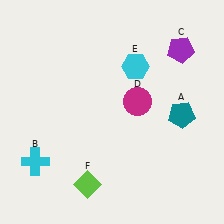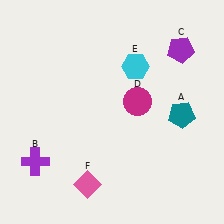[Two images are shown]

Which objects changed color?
B changed from cyan to purple. F changed from lime to pink.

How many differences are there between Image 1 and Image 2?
There are 2 differences between the two images.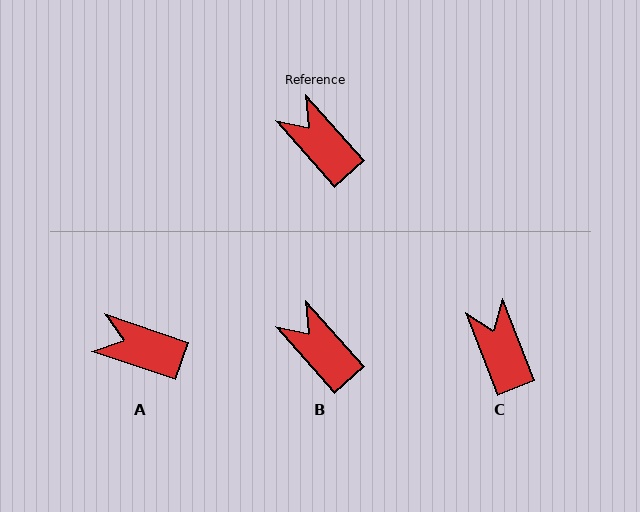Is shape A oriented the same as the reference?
No, it is off by about 30 degrees.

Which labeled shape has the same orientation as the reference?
B.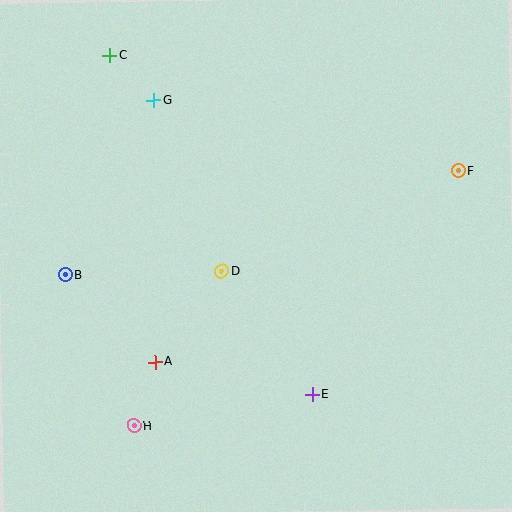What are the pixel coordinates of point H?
Point H is at (134, 426).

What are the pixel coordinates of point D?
Point D is at (222, 271).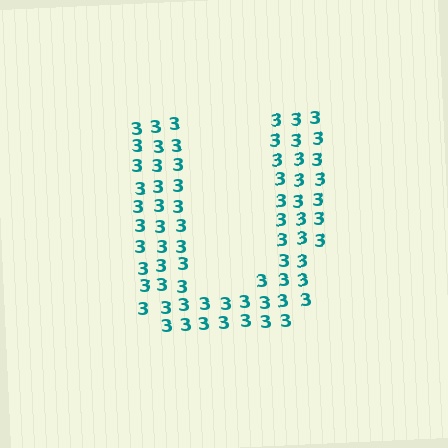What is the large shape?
The large shape is the letter U.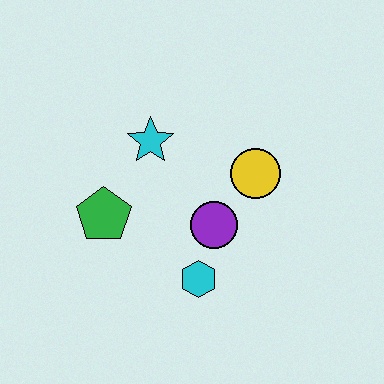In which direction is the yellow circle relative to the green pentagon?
The yellow circle is to the right of the green pentagon.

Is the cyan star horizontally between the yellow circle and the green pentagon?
Yes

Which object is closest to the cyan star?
The green pentagon is closest to the cyan star.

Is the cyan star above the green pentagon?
Yes